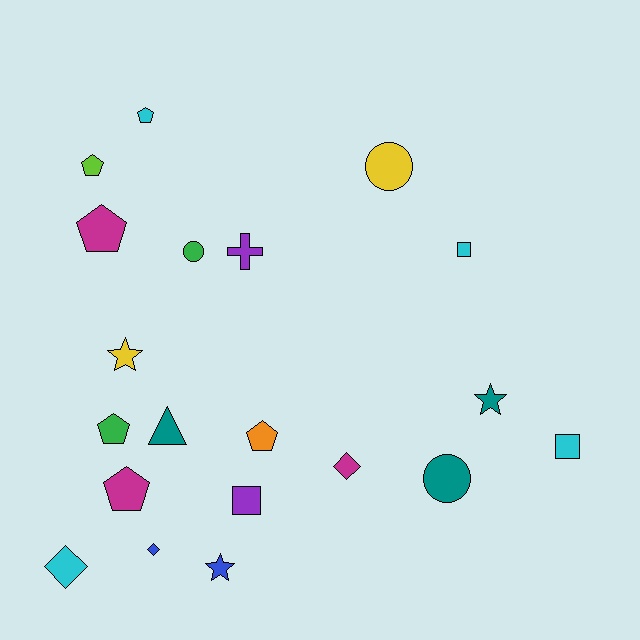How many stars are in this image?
There are 3 stars.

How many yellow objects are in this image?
There are 2 yellow objects.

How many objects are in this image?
There are 20 objects.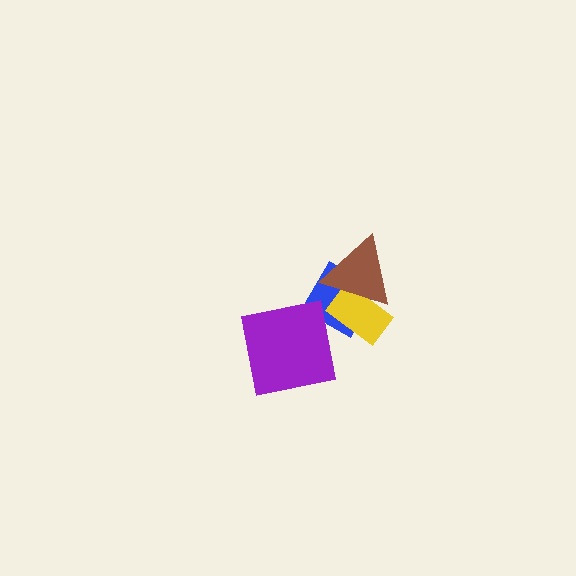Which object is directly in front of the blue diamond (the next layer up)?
The yellow rectangle is directly in front of the blue diamond.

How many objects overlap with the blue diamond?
3 objects overlap with the blue diamond.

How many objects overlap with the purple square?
1 object overlaps with the purple square.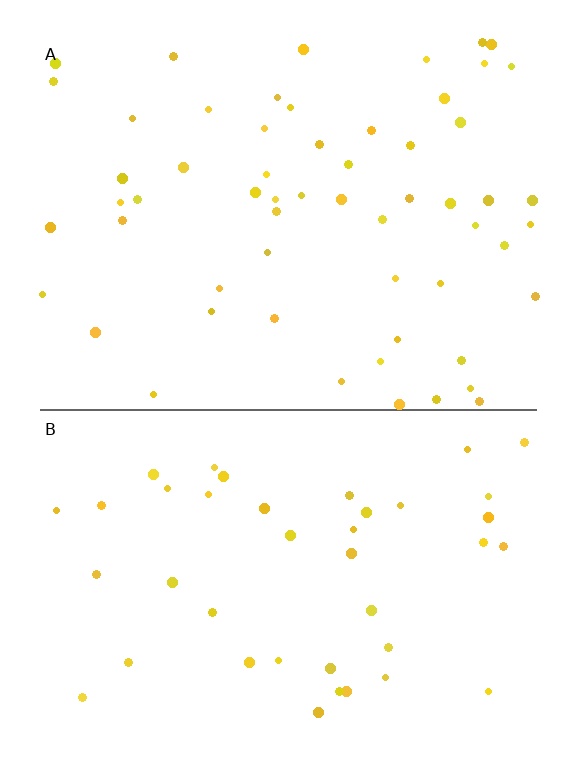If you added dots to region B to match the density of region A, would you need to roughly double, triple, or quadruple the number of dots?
Approximately double.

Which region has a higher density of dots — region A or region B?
A (the top).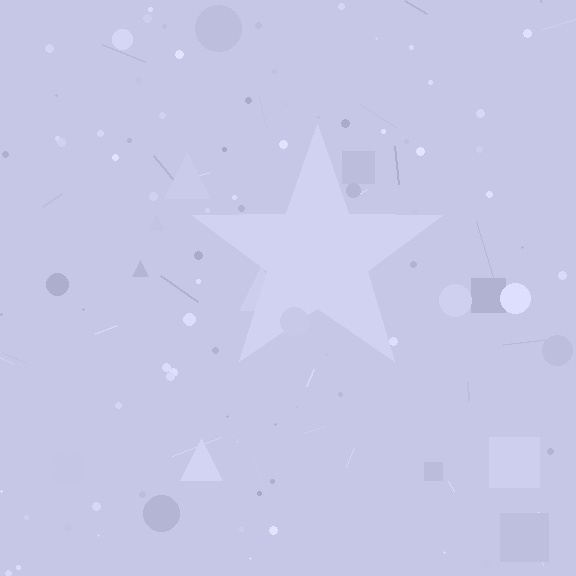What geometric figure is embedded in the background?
A star is embedded in the background.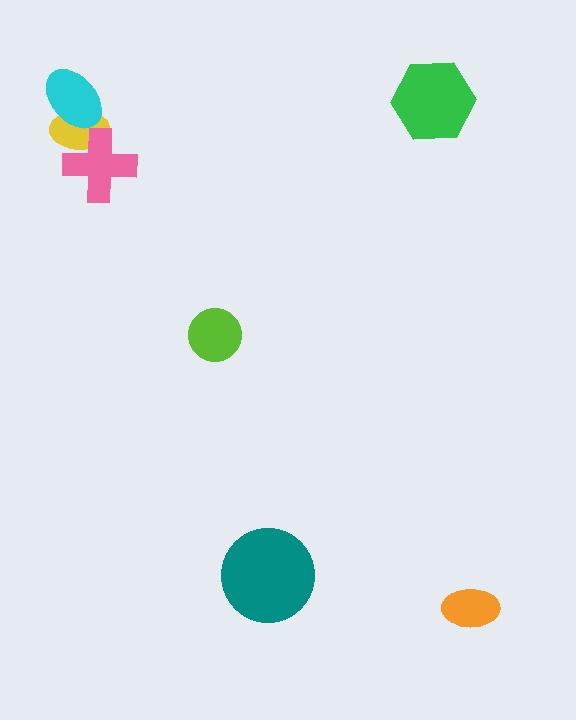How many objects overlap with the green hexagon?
0 objects overlap with the green hexagon.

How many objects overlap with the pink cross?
1 object overlaps with the pink cross.